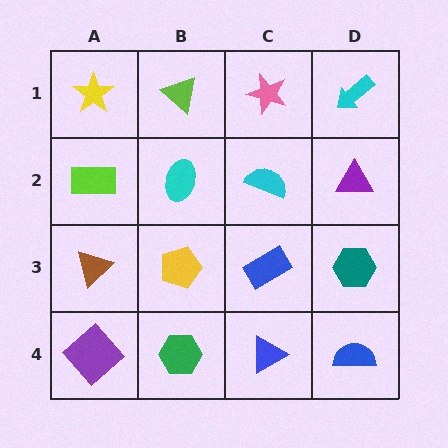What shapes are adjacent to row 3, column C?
A cyan semicircle (row 2, column C), a blue triangle (row 4, column C), a yellow pentagon (row 3, column B), a teal hexagon (row 3, column D).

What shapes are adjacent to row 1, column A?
A lime rectangle (row 2, column A), a lime triangle (row 1, column B).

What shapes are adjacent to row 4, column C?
A blue rectangle (row 3, column C), a green hexagon (row 4, column B), a blue semicircle (row 4, column D).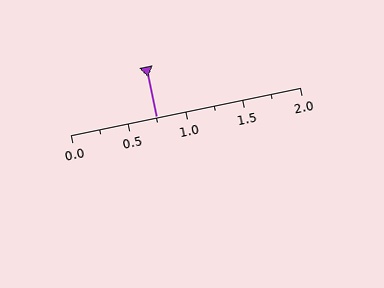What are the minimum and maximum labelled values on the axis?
The axis runs from 0.0 to 2.0.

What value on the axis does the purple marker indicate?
The marker indicates approximately 0.75.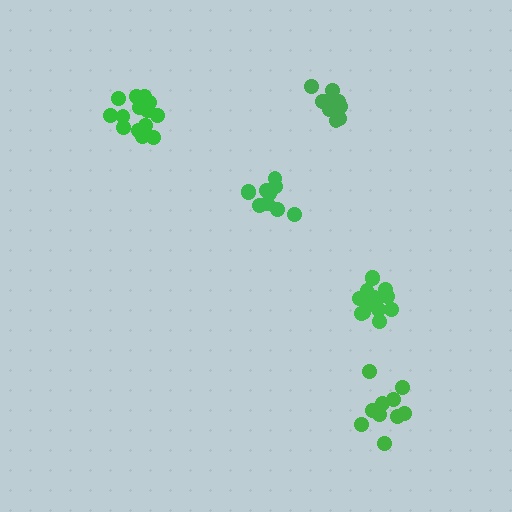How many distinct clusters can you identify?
There are 5 distinct clusters.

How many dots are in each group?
Group 1: 15 dots, Group 2: 10 dots, Group 3: 14 dots, Group 4: 11 dots, Group 5: 10 dots (60 total).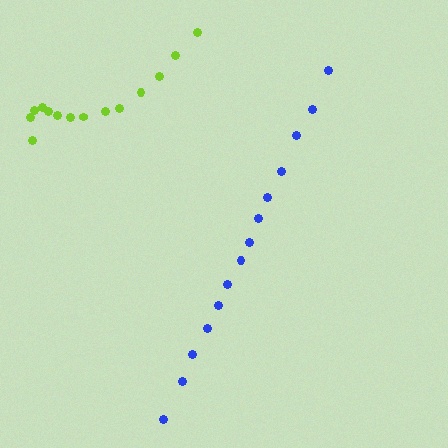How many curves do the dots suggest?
There are 2 distinct paths.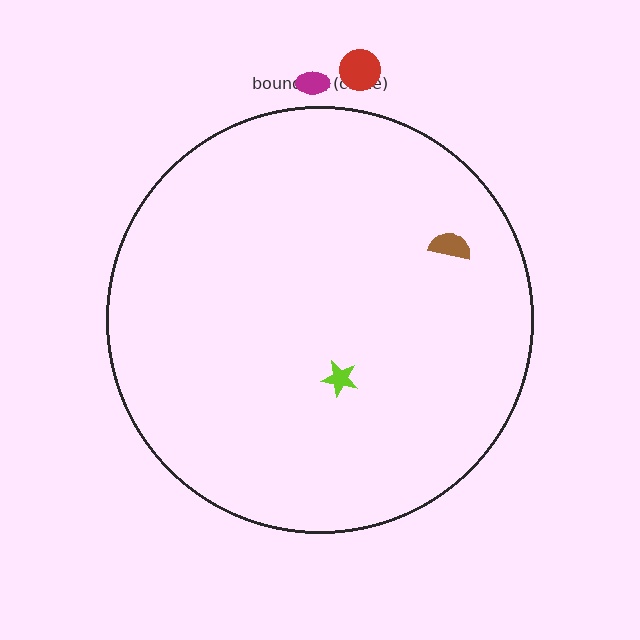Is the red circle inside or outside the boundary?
Outside.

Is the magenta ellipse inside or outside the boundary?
Outside.